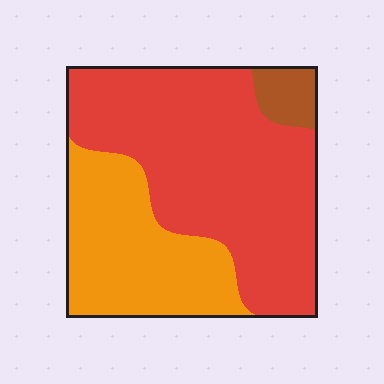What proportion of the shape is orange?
Orange covers about 35% of the shape.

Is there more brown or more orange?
Orange.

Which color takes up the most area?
Red, at roughly 60%.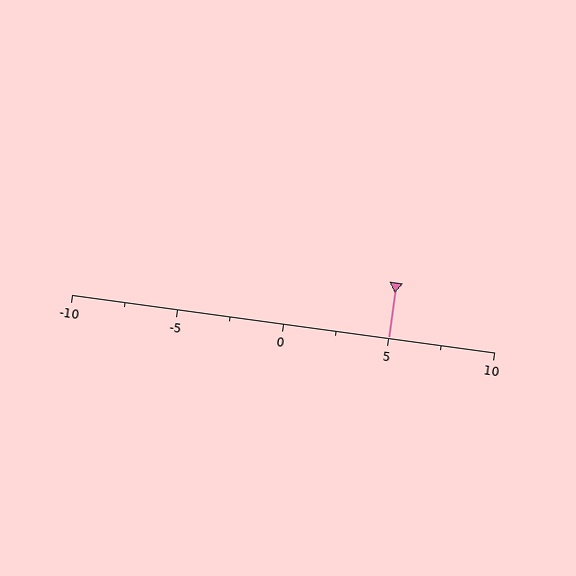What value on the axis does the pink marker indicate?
The marker indicates approximately 5.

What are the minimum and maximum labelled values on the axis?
The axis runs from -10 to 10.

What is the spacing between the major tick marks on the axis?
The major ticks are spaced 5 apart.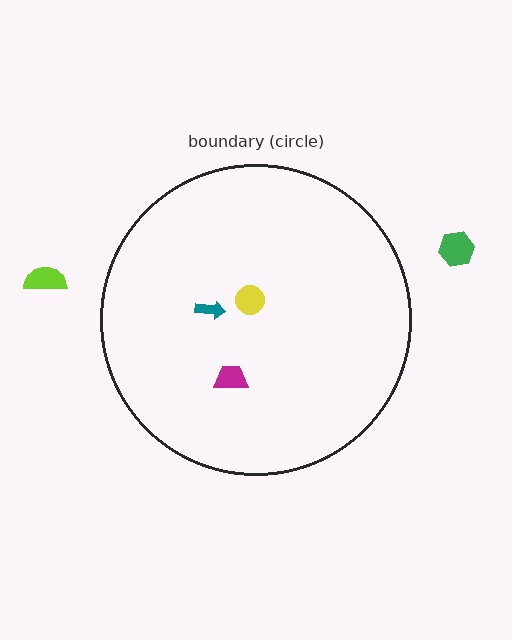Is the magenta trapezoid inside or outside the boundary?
Inside.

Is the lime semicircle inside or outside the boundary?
Outside.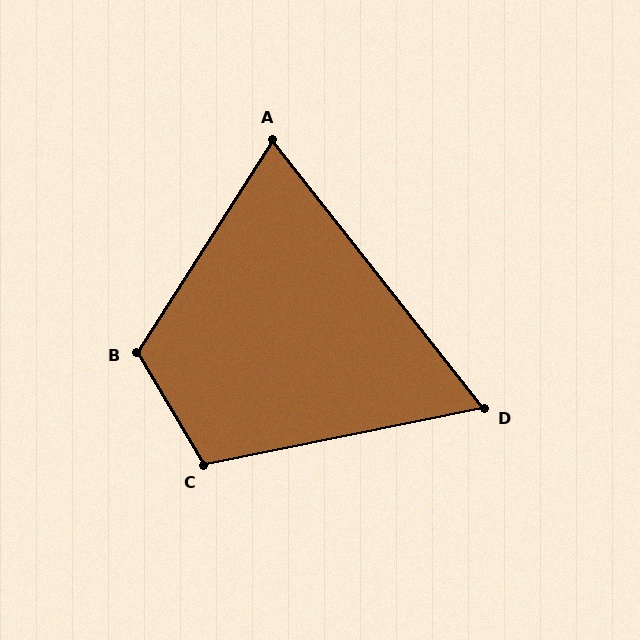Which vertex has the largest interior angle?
B, at approximately 117 degrees.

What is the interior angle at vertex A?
Approximately 71 degrees (acute).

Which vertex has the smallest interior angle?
D, at approximately 63 degrees.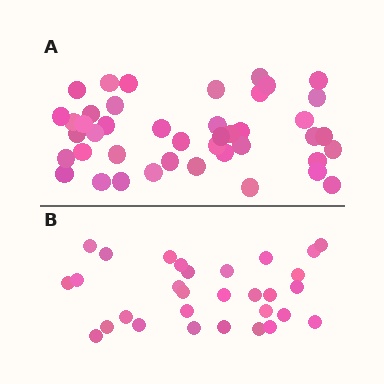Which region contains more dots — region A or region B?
Region A (the top region) has more dots.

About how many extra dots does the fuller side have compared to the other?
Region A has approximately 15 more dots than region B.